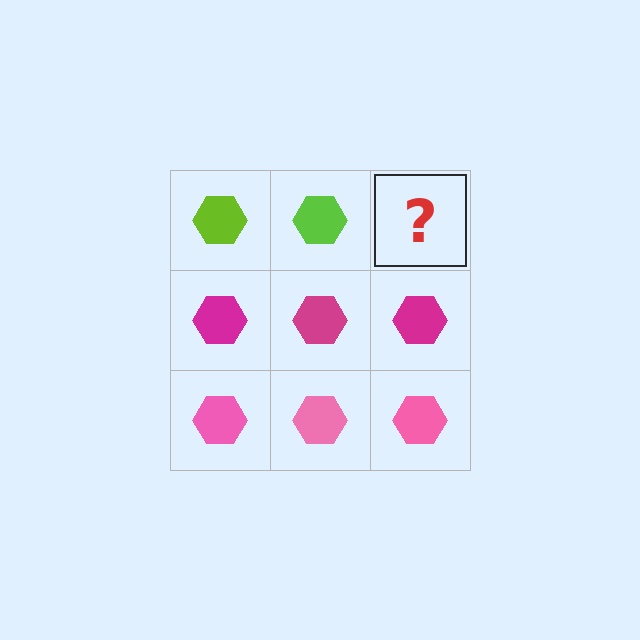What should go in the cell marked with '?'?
The missing cell should contain a lime hexagon.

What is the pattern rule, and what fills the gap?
The rule is that each row has a consistent color. The gap should be filled with a lime hexagon.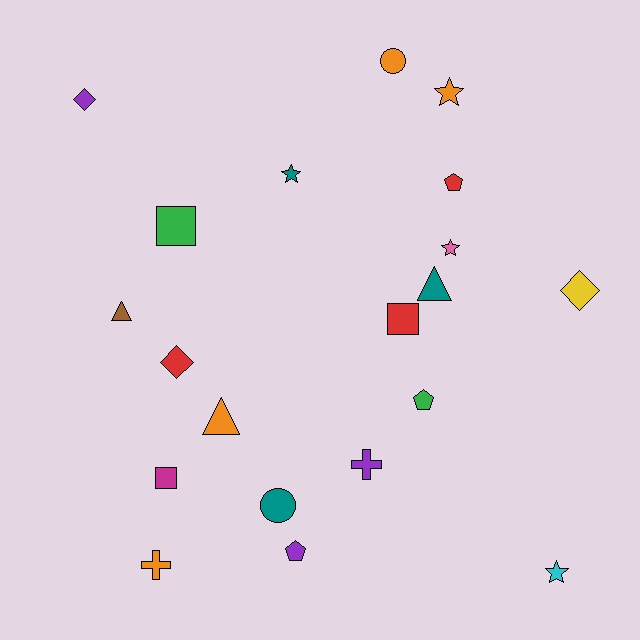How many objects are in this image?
There are 20 objects.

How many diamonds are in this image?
There are 3 diamonds.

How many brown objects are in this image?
There is 1 brown object.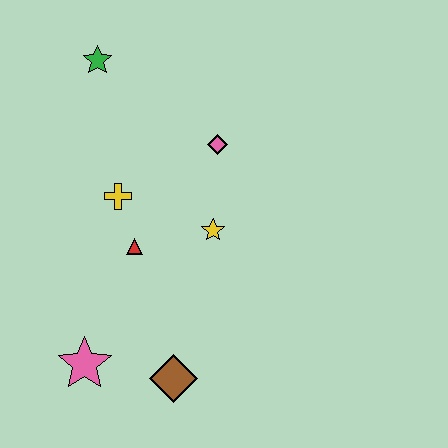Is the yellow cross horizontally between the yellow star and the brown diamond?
No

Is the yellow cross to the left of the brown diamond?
Yes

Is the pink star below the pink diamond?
Yes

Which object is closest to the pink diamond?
The yellow star is closest to the pink diamond.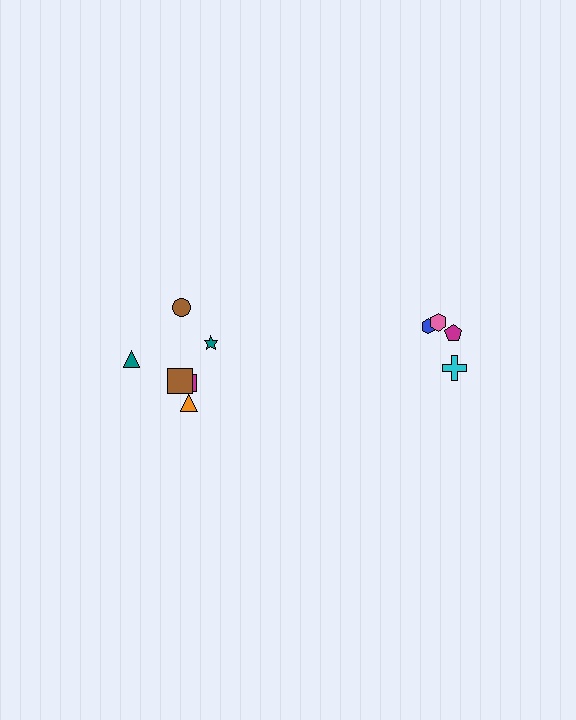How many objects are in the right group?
There are 4 objects.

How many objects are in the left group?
There are 6 objects.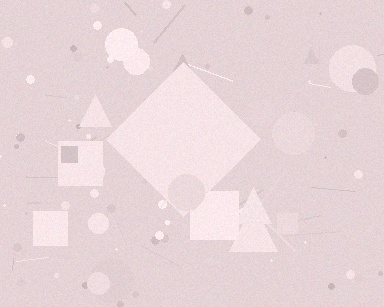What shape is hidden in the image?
A diamond is hidden in the image.